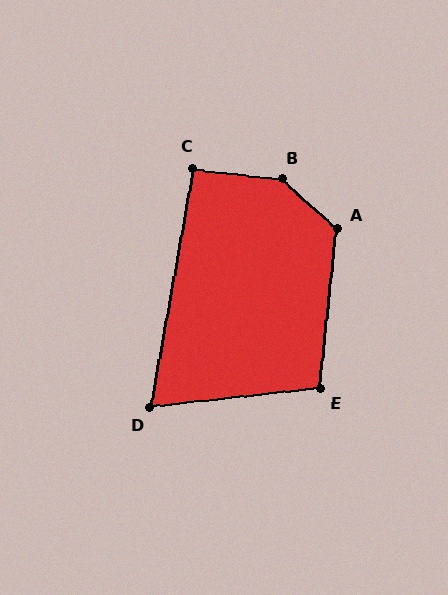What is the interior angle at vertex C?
Approximately 94 degrees (approximately right).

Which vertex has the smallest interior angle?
D, at approximately 74 degrees.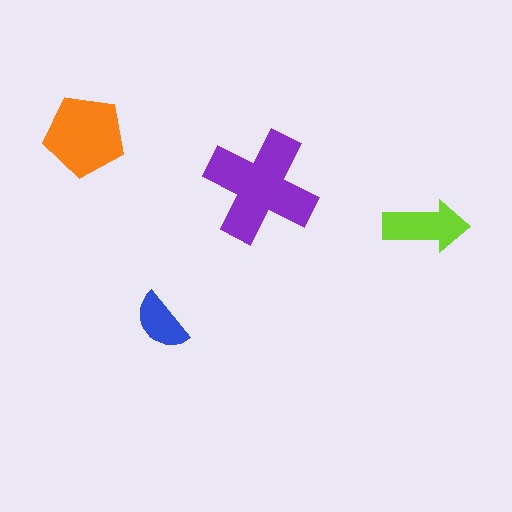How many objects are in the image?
There are 4 objects in the image.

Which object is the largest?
The purple cross.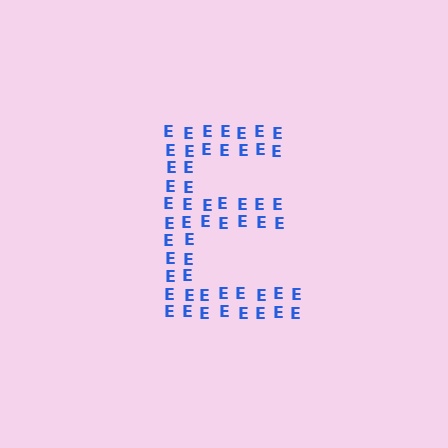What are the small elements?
The small elements are letter E's.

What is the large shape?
The large shape is the letter E.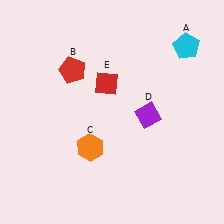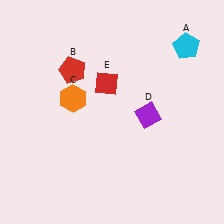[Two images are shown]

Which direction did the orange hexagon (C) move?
The orange hexagon (C) moved up.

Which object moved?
The orange hexagon (C) moved up.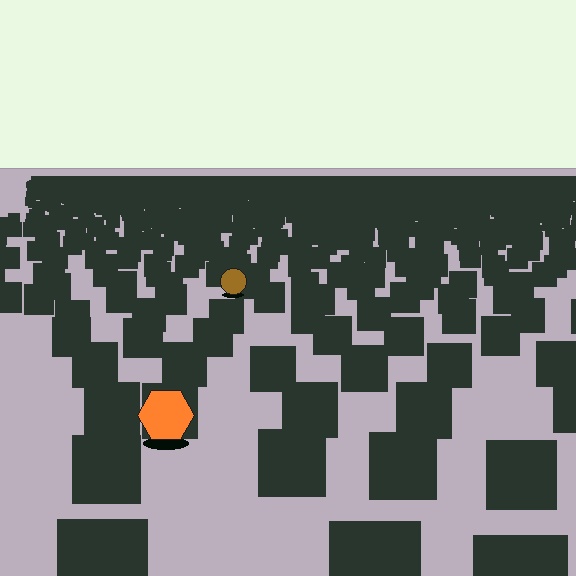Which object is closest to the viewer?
The orange hexagon is closest. The texture marks near it are larger and more spread out.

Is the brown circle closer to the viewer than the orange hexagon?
No. The orange hexagon is closer — you can tell from the texture gradient: the ground texture is coarser near it.